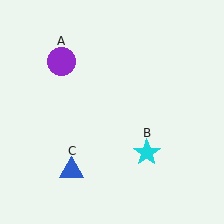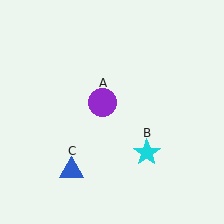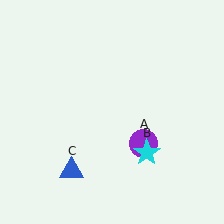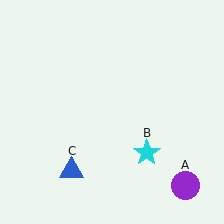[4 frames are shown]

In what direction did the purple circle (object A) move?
The purple circle (object A) moved down and to the right.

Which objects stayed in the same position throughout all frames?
Cyan star (object B) and blue triangle (object C) remained stationary.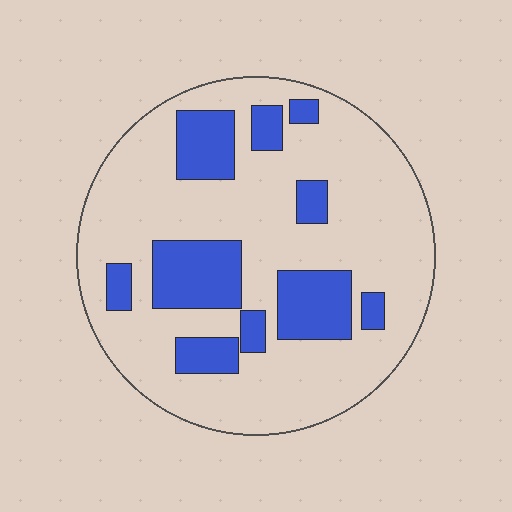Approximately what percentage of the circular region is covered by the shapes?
Approximately 25%.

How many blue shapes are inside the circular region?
10.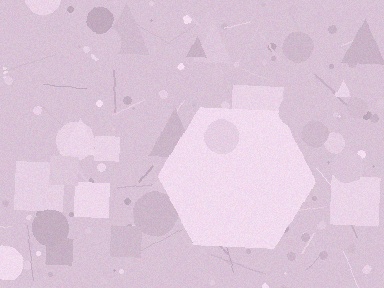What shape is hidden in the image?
A hexagon is hidden in the image.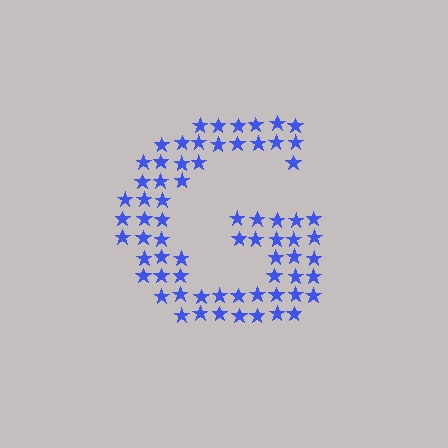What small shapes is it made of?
It is made of small stars.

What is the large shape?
The large shape is the letter G.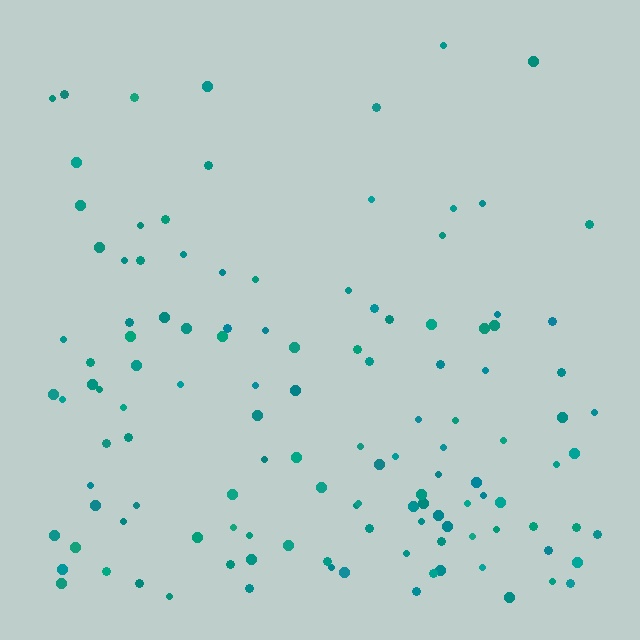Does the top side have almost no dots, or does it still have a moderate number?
Still a moderate number, just noticeably fewer than the bottom.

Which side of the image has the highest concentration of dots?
The bottom.